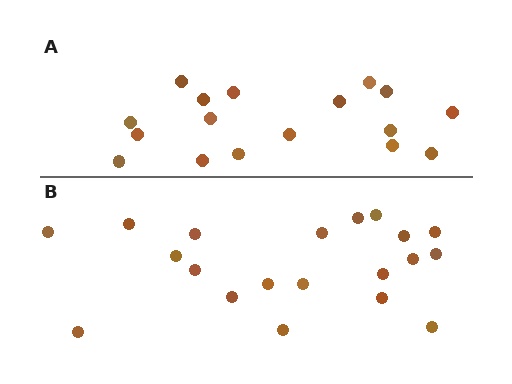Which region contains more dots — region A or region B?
Region B (the bottom region) has more dots.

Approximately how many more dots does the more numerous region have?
Region B has just a few more — roughly 2 or 3 more dots than region A.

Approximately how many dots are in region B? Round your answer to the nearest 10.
About 20 dots.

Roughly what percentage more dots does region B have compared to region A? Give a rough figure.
About 20% more.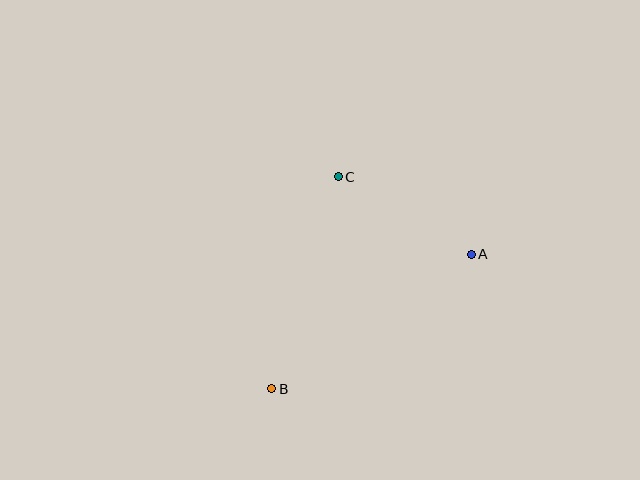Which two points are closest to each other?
Points A and C are closest to each other.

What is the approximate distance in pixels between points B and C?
The distance between B and C is approximately 223 pixels.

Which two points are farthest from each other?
Points A and B are farthest from each other.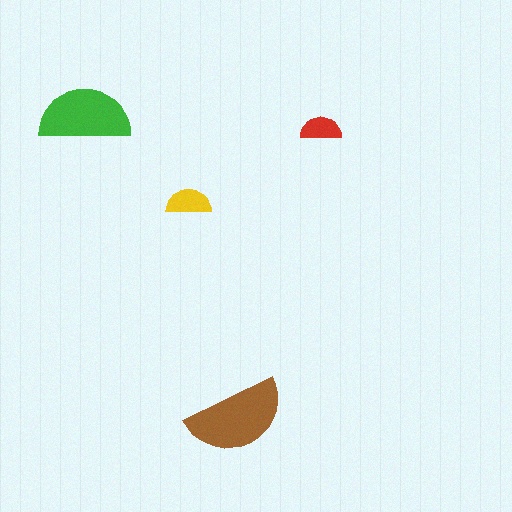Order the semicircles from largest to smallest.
the brown one, the green one, the yellow one, the red one.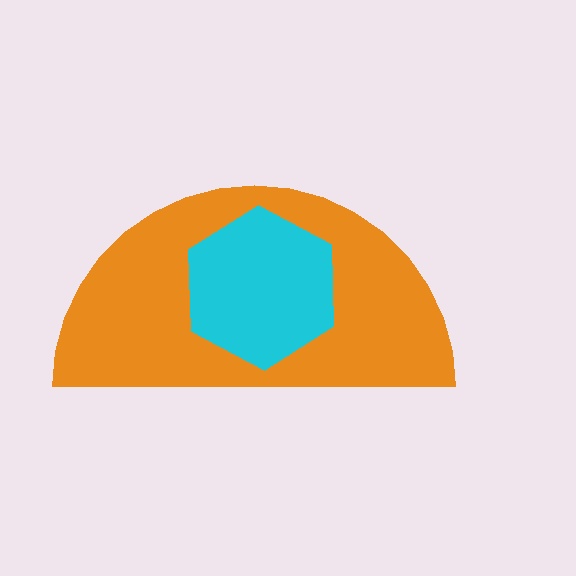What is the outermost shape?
The orange semicircle.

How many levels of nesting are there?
2.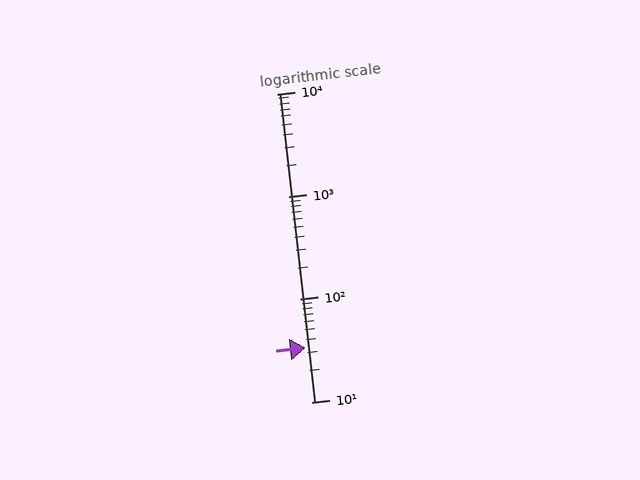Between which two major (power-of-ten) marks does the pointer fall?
The pointer is between 10 and 100.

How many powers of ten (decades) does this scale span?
The scale spans 3 decades, from 10 to 10000.